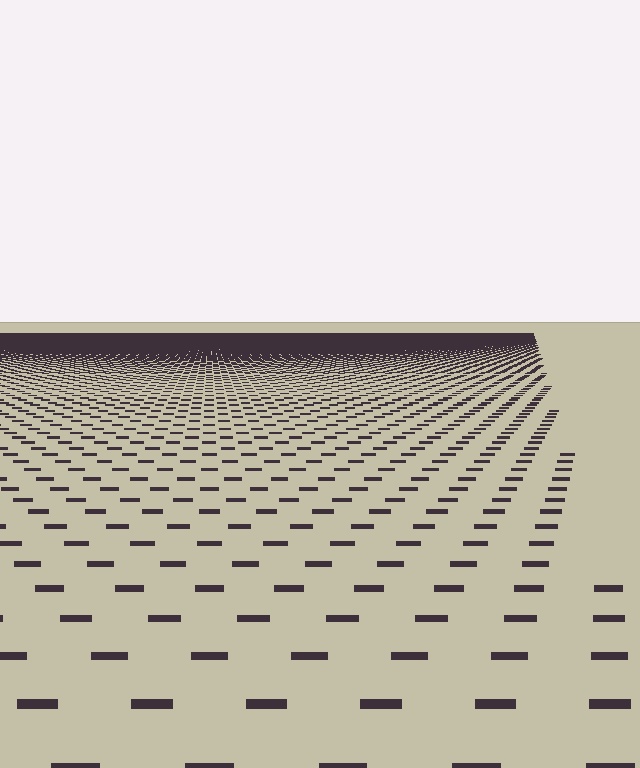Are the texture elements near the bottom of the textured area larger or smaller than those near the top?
Larger. Near the bottom, elements are closer to the viewer and appear at a bigger on-screen size.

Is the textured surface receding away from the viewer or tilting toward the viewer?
The surface is receding away from the viewer. Texture elements get smaller and denser toward the top.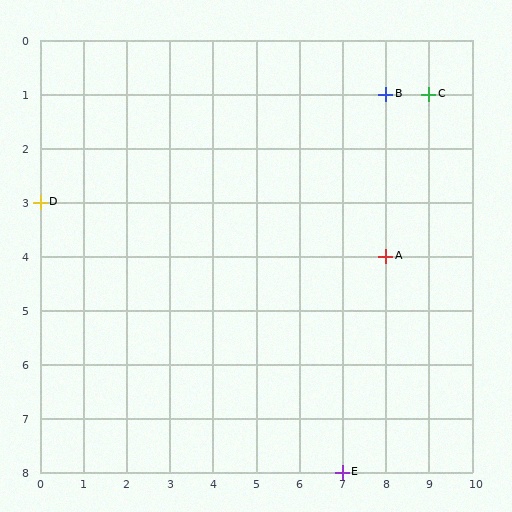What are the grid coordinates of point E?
Point E is at grid coordinates (7, 8).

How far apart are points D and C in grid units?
Points D and C are 9 columns and 2 rows apart (about 9.2 grid units diagonally).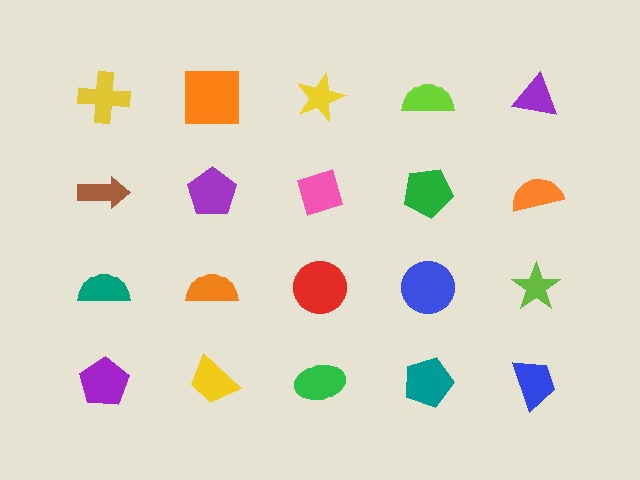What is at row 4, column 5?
A blue trapezoid.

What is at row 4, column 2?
A yellow trapezoid.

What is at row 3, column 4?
A blue circle.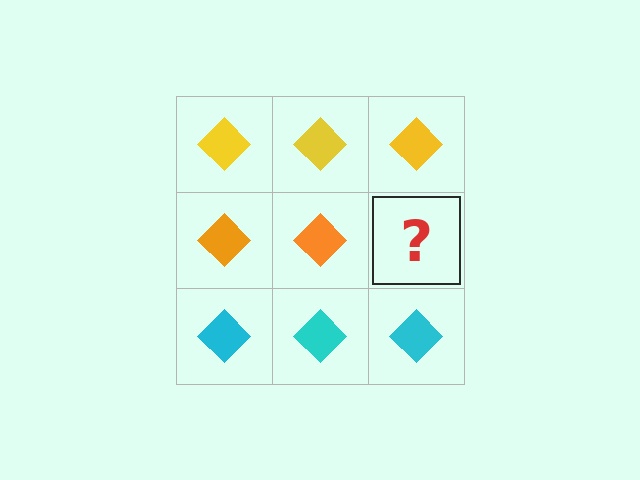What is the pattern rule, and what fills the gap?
The rule is that each row has a consistent color. The gap should be filled with an orange diamond.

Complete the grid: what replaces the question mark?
The question mark should be replaced with an orange diamond.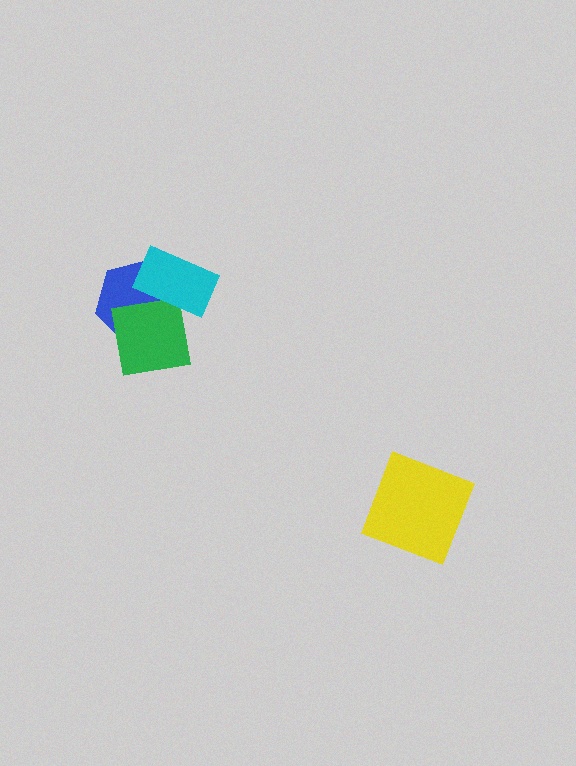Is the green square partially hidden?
Yes, it is partially covered by another shape.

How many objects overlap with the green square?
2 objects overlap with the green square.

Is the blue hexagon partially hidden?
Yes, it is partially covered by another shape.